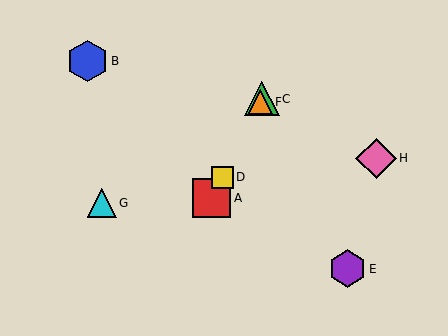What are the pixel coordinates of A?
Object A is at (212, 198).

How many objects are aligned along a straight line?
4 objects (A, C, D, F) are aligned along a straight line.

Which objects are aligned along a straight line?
Objects A, C, D, F are aligned along a straight line.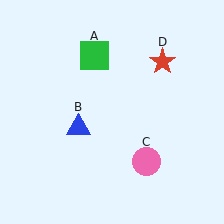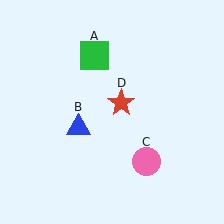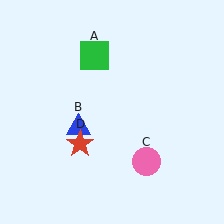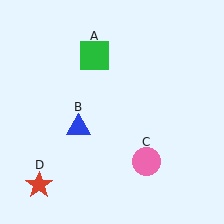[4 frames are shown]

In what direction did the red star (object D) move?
The red star (object D) moved down and to the left.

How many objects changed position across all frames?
1 object changed position: red star (object D).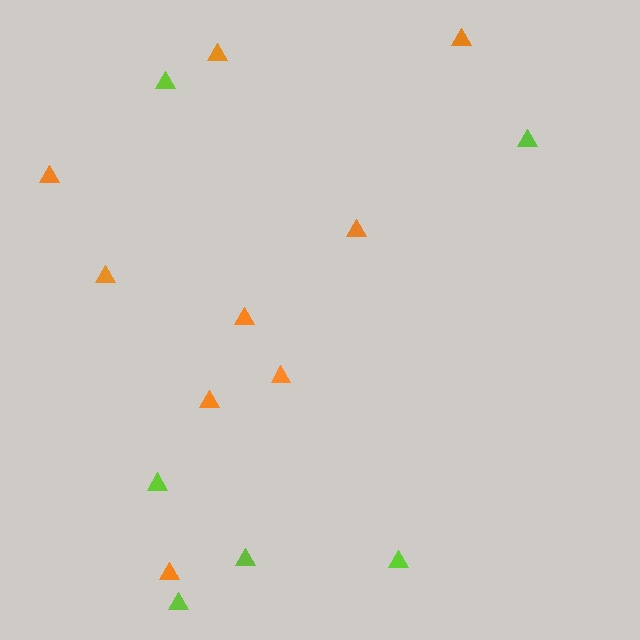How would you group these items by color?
There are 2 groups: one group of orange triangles (9) and one group of lime triangles (6).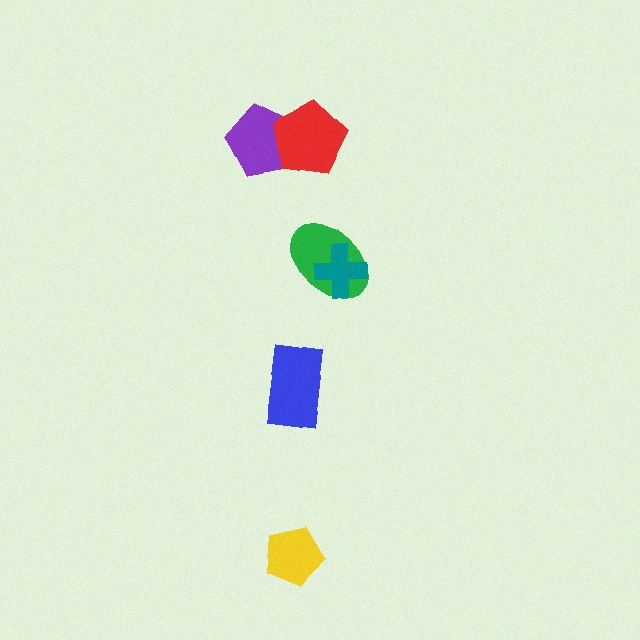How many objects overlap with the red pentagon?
1 object overlaps with the red pentagon.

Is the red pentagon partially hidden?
No, no other shape covers it.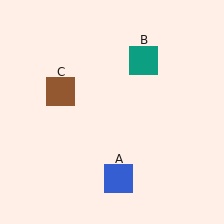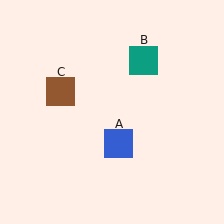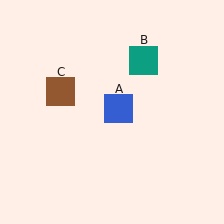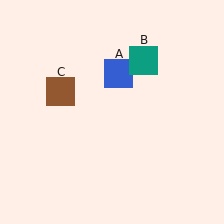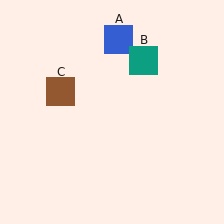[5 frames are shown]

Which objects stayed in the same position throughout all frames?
Teal square (object B) and brown square (object C) remained stationary.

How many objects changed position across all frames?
1 object changed position: blue square (object A).